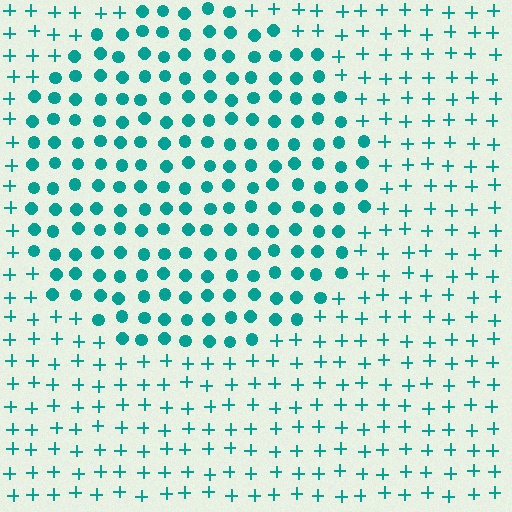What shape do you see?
I see a circle.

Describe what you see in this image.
The image is filled with small teal elements arranged in a uniform grid. A circle-shaped region contains circles, while the surrounding area contains plus signs. The boundary is defined purely by the change in element shape.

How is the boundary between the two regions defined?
The boundary is defined by a change in element shape: circles inside vs. plus signs outside. All elements share the same color and spacing.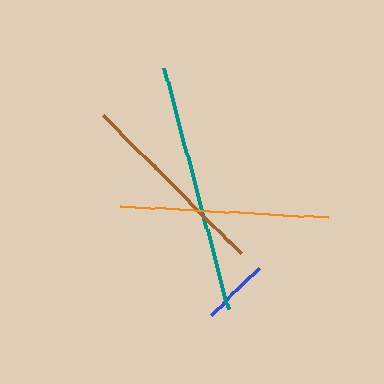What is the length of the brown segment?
The brown segment is approximately 195 pixels long.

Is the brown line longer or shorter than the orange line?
The orange line is longer than the brown line.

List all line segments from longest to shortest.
From longest to shortest: teal, orange, brown, blue.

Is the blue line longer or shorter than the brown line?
The brown line is longer than the blue line.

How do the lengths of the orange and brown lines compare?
The orange and brown lines are approximately the same length.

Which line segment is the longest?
The teal line is the longest at approximately 248 pixels.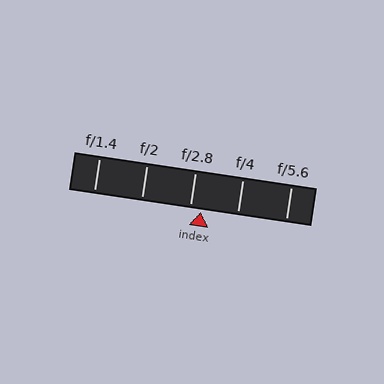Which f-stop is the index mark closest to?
The index mark is closest to f/2.8.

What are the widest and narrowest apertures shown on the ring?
The widest aperture shown is f/1.4 and the narrowest is f/5.6.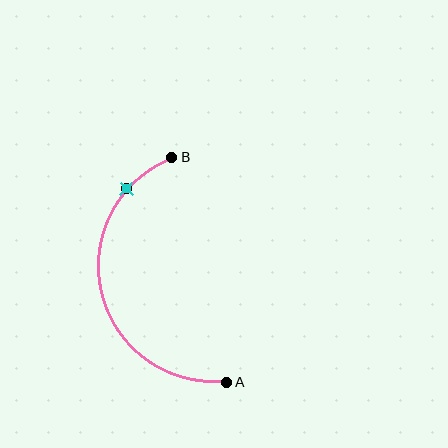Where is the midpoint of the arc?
The arc midpoint is the point on the curve farthest from the straight line joining A and B. It sits to the left of that line.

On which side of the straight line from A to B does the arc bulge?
The arc bulges to the left of the straight line connecting A and B.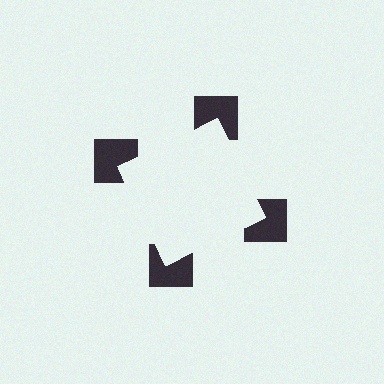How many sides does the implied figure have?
4 sides.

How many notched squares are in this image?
There are 4 — one at each vertex of the illusory square.